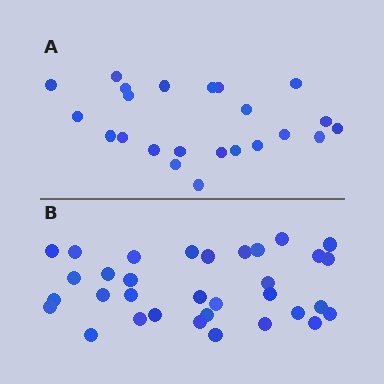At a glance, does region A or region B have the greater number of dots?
Region B (the bottom region) has more dots.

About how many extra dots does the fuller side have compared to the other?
Region B has roughly 10 or so more dots than region A.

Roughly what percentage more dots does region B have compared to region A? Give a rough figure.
About 45% more.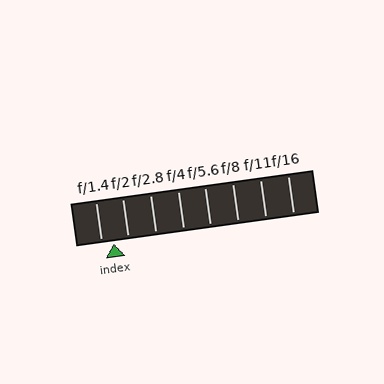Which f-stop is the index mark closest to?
The index mark is closest to f/1.4.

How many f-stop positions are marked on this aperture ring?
There are 8 f-stop positions marked.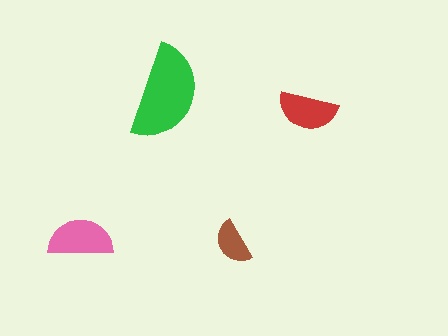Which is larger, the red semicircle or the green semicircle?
The green one.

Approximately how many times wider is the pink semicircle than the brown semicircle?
About 1.5 times wider.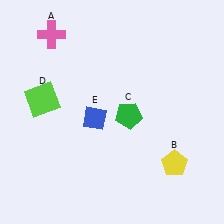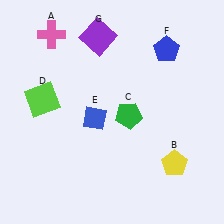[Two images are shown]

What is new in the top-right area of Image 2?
A blue pentagon (F) was added in the top-right area of Image 2.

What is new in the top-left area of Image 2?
A purple square (G) was added in the top-left area of Image 2.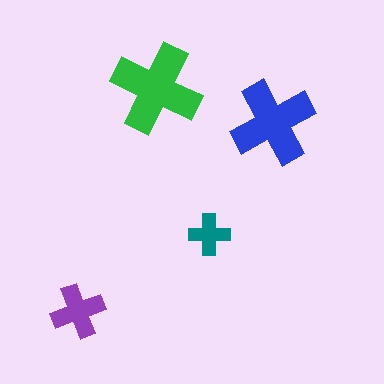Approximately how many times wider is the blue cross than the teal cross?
About 2 times wider.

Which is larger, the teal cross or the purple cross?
The purple one.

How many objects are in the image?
There are 4 objects in the image.